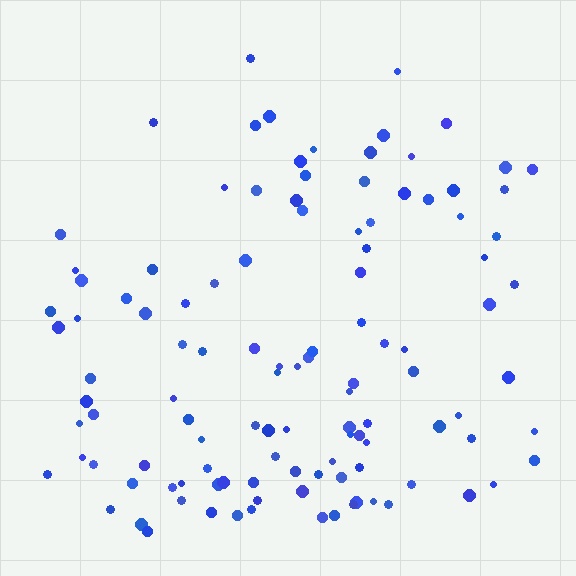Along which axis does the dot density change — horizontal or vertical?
Vertical.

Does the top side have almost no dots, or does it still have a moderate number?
Still a moderate number, just noticeably fewer than the bottom.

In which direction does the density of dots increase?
From top to bottom, with the bottom side densest.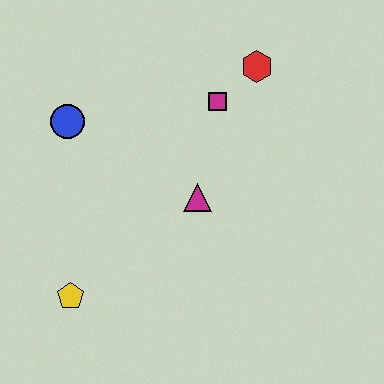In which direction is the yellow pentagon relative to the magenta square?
The yellow pentagon is below the magenta square.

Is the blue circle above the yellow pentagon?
Yes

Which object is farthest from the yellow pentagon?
The red hexagon is farthest from the yellow pentagon.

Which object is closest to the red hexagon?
The magenta square is closest to the red hexagon.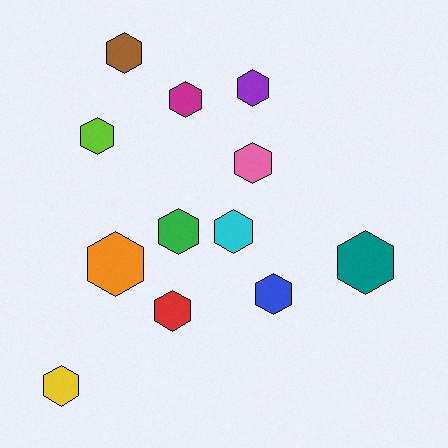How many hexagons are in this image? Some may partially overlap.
There are 12 hexagons.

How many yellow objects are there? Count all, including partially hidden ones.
There is 1 yellow object.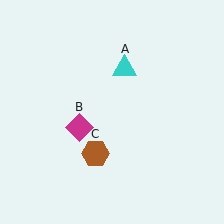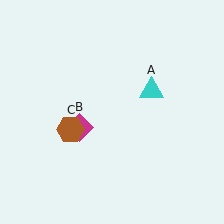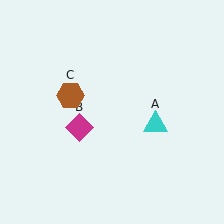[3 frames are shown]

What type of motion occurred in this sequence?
The cyan triangle (object A), brown hexagon (object C) rotated clockwise around the center of the scene.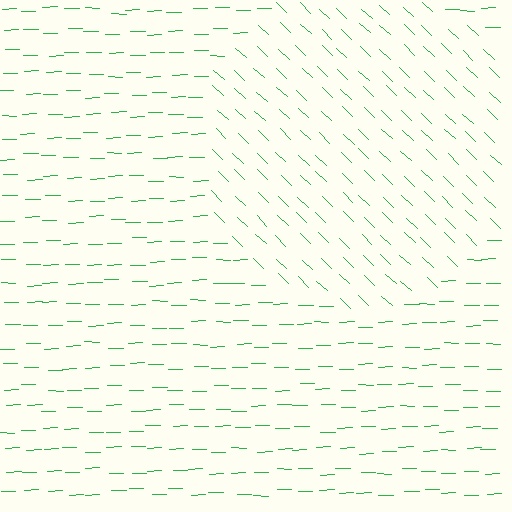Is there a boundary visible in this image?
Yes, there is a texture boundary formed by a change in line orientation.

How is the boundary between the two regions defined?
The boundary is defined purely by a change in line orientation (approximately 45 degrees difference). All lines are the same color and thickness.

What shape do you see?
I see a circle.